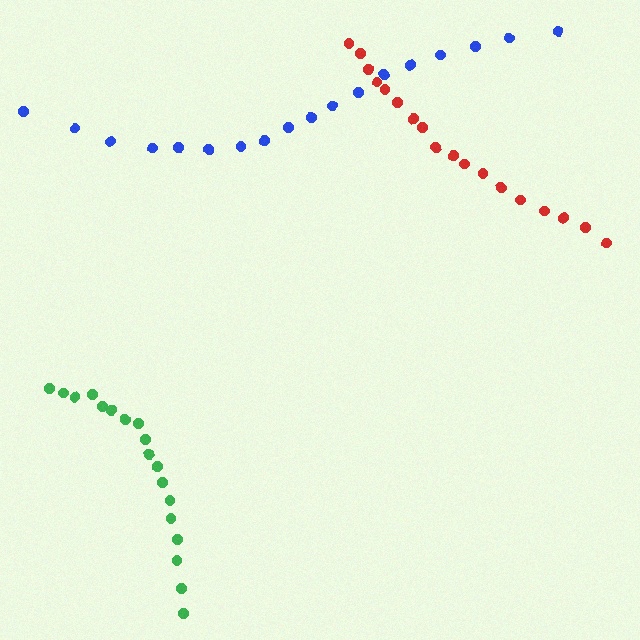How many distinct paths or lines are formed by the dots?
There are 3 distinct paths.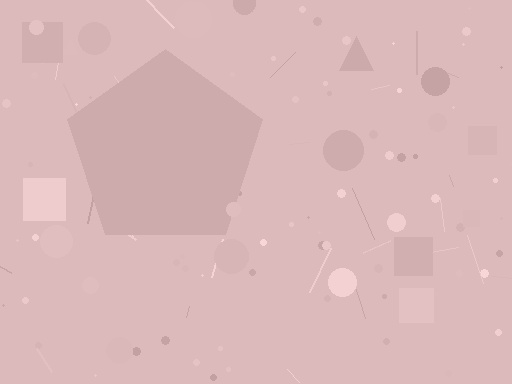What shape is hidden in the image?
A pentagon is hidden in the image.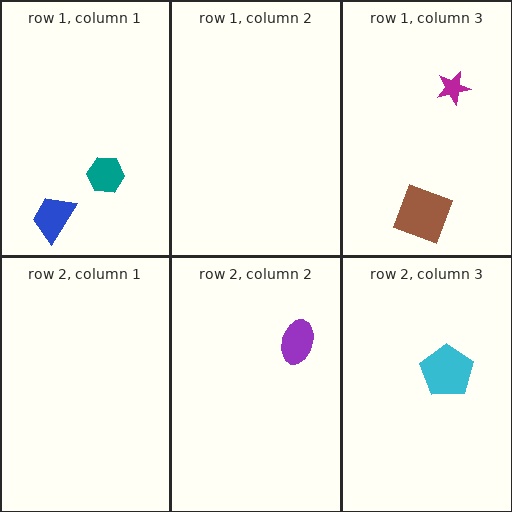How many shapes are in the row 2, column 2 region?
1.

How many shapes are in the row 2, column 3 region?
1.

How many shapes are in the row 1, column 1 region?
2.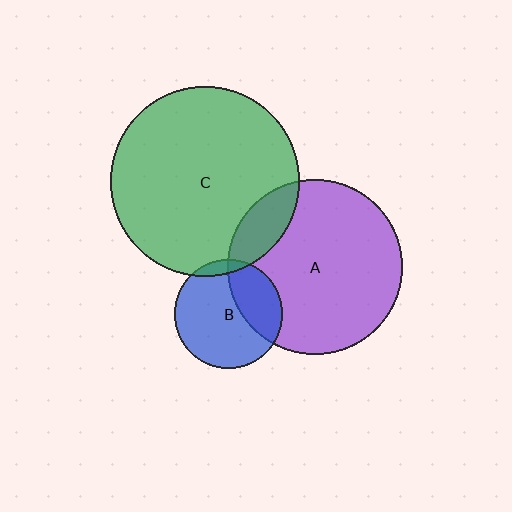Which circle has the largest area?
Circle C (green).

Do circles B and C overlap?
Yes.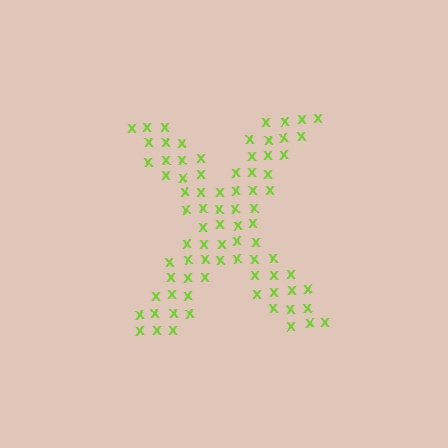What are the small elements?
The small elements are letter X's.